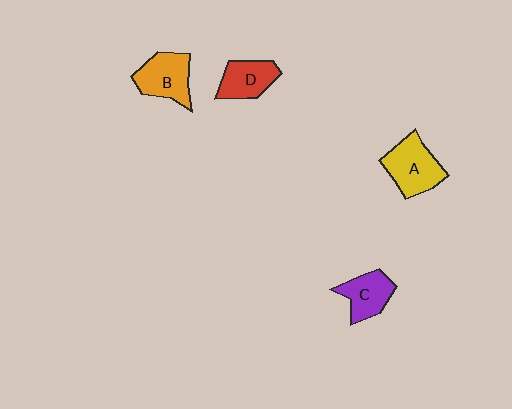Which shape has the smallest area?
Shape C (purple).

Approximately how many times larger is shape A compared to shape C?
Approximately 1.4 times.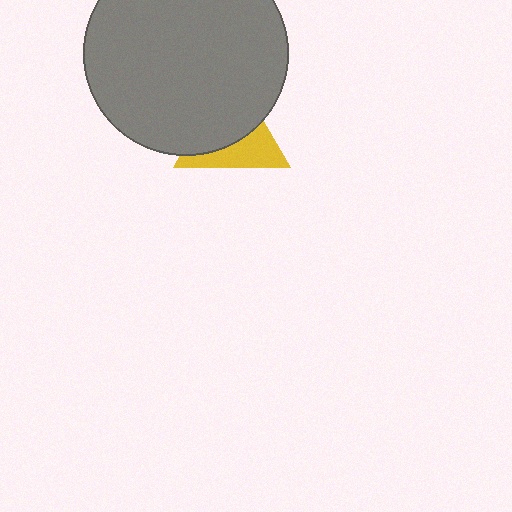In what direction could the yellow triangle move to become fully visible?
The yellow triangle could move down. That would shift it out from behind the gray circle entirely.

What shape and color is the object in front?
The object in front is a gray circle.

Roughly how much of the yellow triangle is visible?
A small part of it is visible (roughly 41%).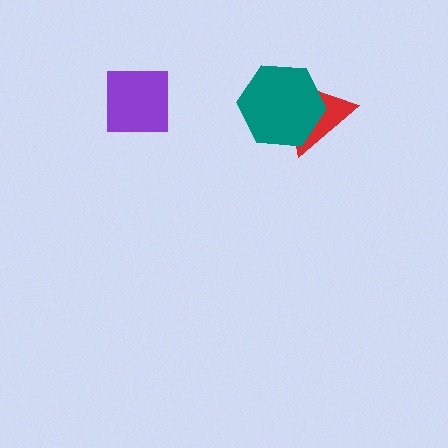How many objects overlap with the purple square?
0 objects overlap with the purple square.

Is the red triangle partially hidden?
Yes, it is partially covered by another shape.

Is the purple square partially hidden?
No, no other shape covers it.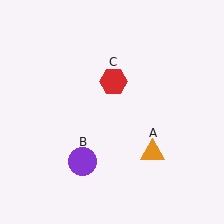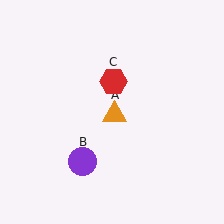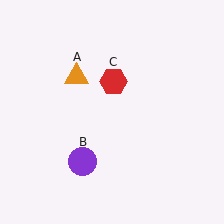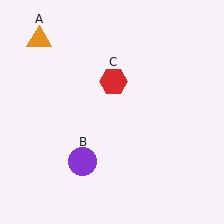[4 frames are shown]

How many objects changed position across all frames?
1 object changed position: orange triangle (object A).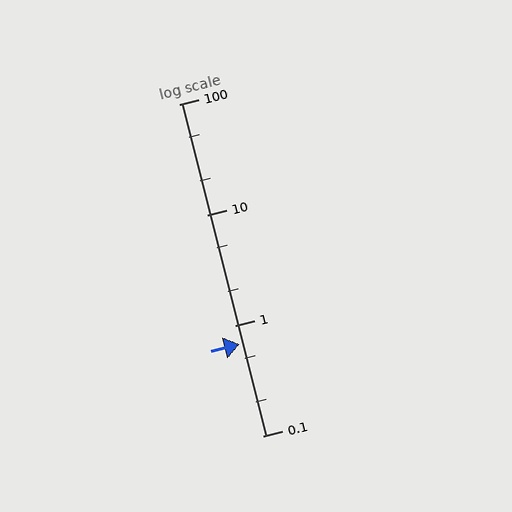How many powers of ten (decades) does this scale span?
The scale spans 3 decades, from 0.1 to 100.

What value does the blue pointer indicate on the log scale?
The pointer indicates approximately 0.67.